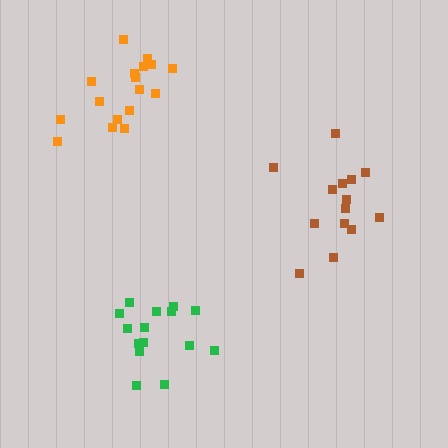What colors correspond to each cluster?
The clusters are colored: brown, green, orange.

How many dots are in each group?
Group 1: 14 dots, Group 2: 15 dots, Group 3: 17 dots (46 total).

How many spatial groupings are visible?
There are 3 spatial groupings.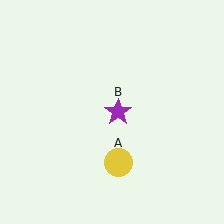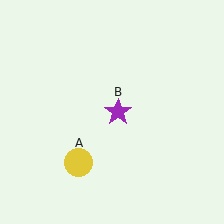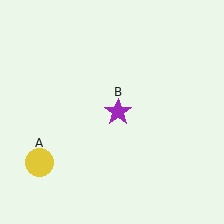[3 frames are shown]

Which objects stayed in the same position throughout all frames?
Purple star (object B) remained stationary.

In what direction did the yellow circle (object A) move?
The yellow circle (object A) moved left.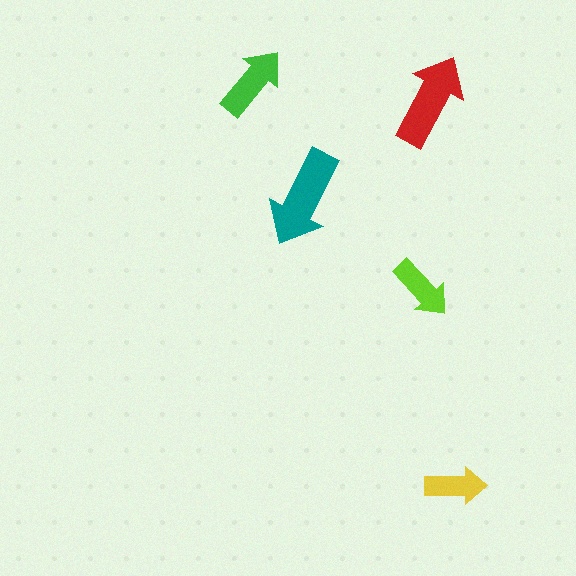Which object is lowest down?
The yellow arrow is bottommost.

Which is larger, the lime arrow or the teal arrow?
The teal one.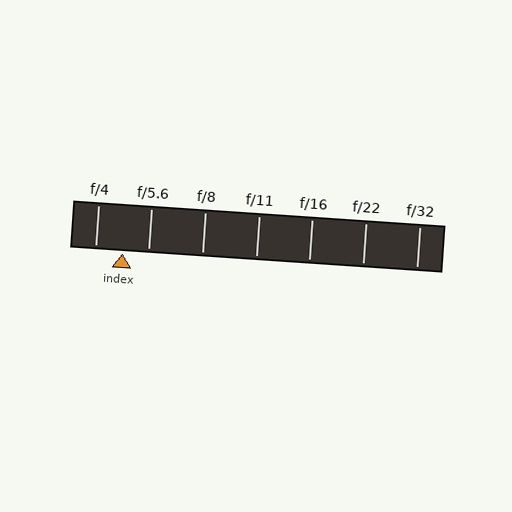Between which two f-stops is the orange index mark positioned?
The index mark is between f/4 and f/5.6.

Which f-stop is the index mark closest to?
The index mark is closest to f/5.6.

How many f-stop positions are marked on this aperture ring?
There are 7 f-stop positions marked.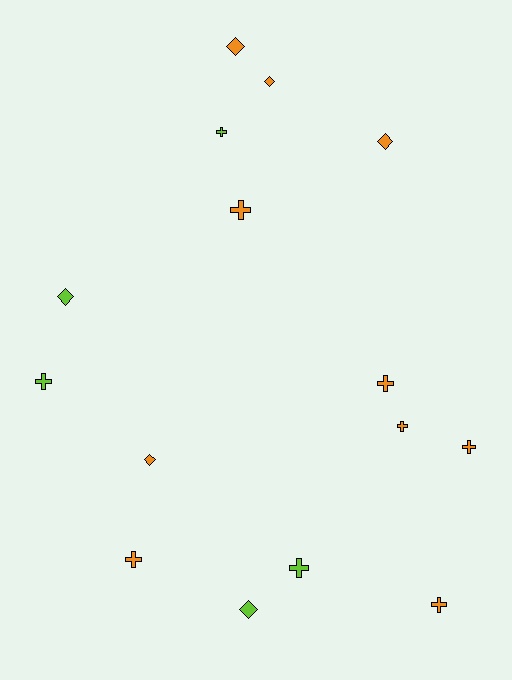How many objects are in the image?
There are 15 objects.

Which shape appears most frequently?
Cross, with 9 objects.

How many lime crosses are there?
There are 3 lime crosses.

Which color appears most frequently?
Orange, with 10 objects.